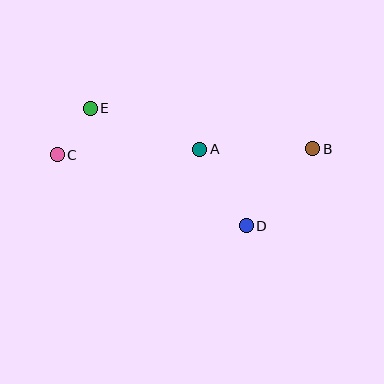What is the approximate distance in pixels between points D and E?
The distance between D and E is approximately 195 pixels.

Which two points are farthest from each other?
Points B and C are farthest from each other.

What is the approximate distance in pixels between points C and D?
The distance between C and D is approximately 202 pixels.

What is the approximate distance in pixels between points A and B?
The distance between A and B is approximately 113 pixels.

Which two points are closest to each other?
Points C and E are closest to each other.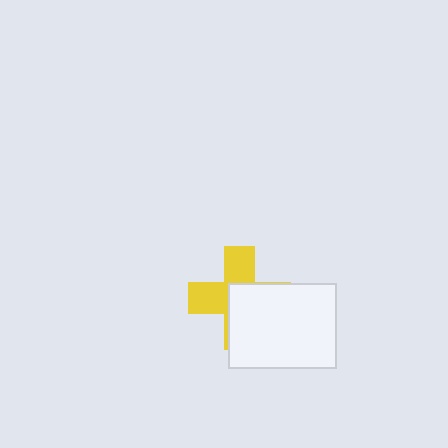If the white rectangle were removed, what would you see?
You would see the complete yellow cross.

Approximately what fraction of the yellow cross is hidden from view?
Roughly 52% of the yellow cross is hidden behind the white rectangle.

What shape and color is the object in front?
The object in front is a white rectangle.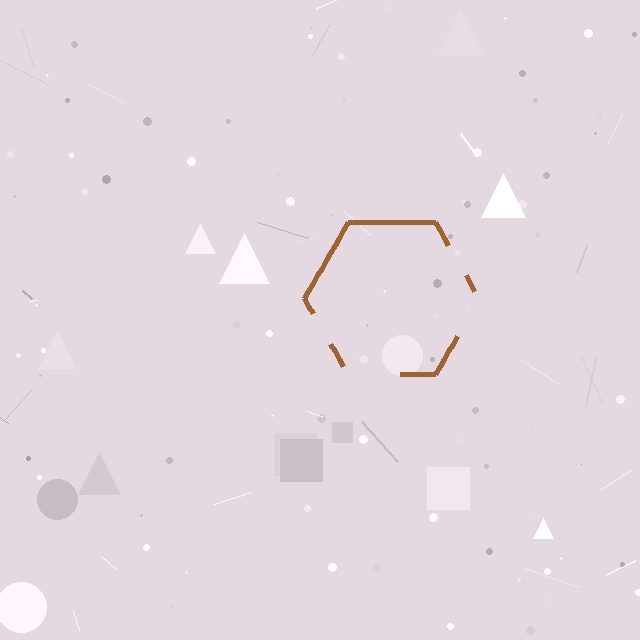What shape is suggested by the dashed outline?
The dashed outline suggests a hexagon.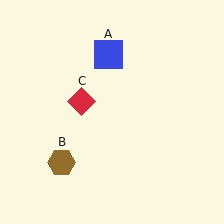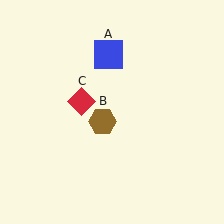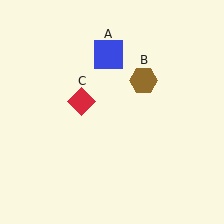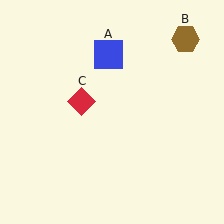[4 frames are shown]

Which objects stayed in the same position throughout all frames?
Blue square (object A) and red diamond (object C) remained stationary.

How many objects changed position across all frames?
1 object changed position: brown hexagon (object B).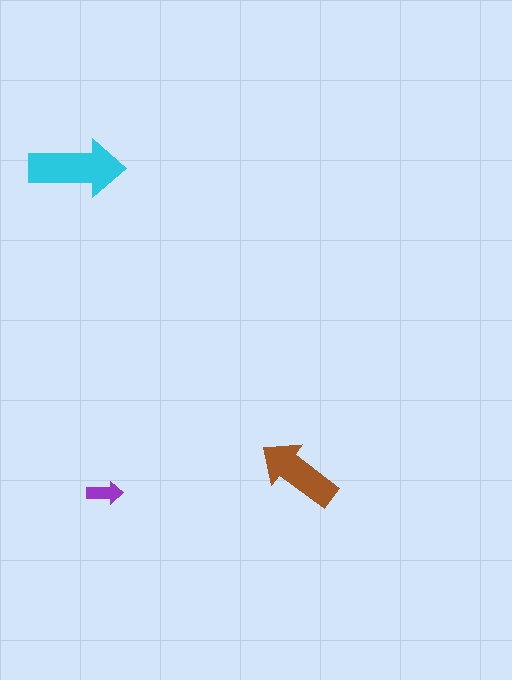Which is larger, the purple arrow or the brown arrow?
The brown one.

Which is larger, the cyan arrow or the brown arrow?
The cyan one.